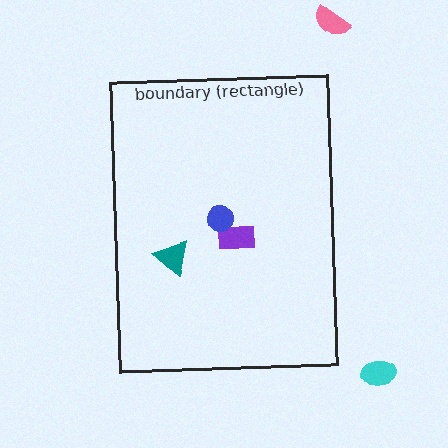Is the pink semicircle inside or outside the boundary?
Outside.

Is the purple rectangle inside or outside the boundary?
Inside.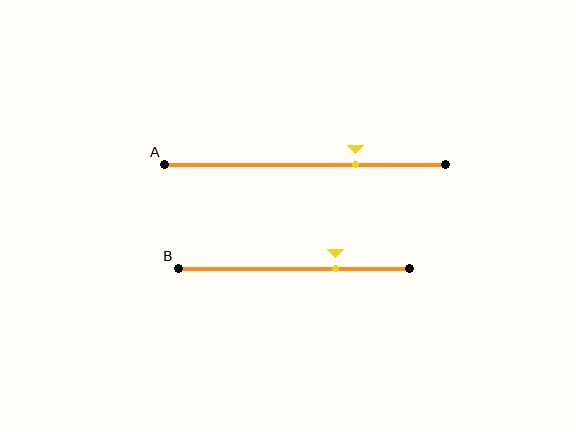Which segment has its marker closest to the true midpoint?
Segment B has its marker closest to the true midpoint.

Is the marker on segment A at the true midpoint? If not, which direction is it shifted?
No, the marker on segment A is shifted to the right by about 18% of the segment length.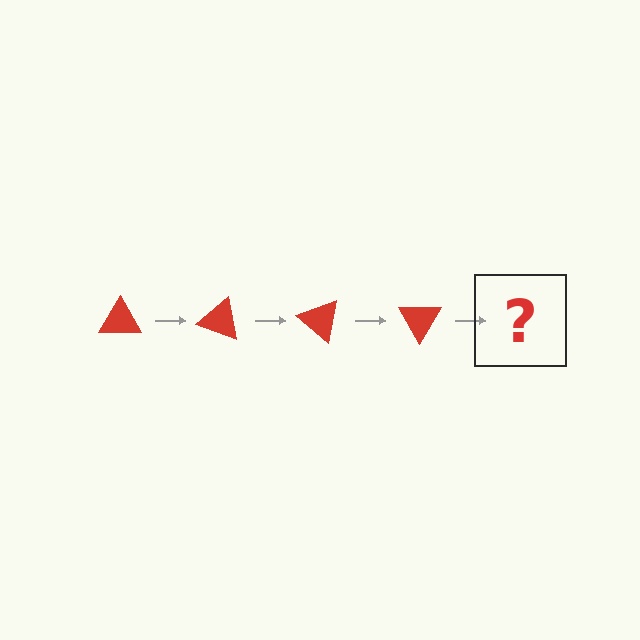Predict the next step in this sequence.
The next step is a red triangle rotated 80 degrees.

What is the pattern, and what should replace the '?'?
The pattern is that the triangle rotates 20 degrees each step. The '?' should be a red triangle rotated 80 degrees.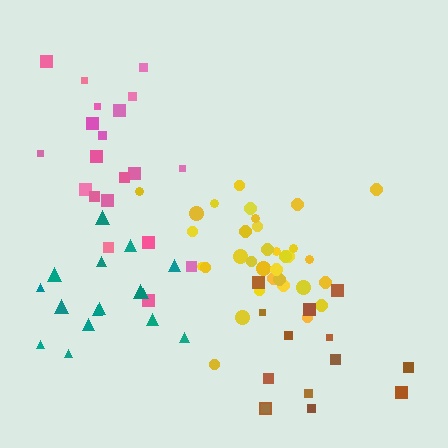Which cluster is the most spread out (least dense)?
Brown.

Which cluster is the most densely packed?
Yellow.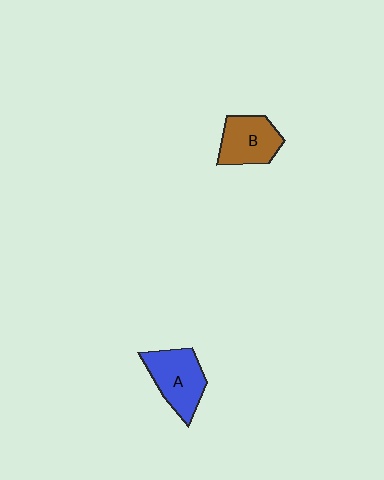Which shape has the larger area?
Shape A (blue).